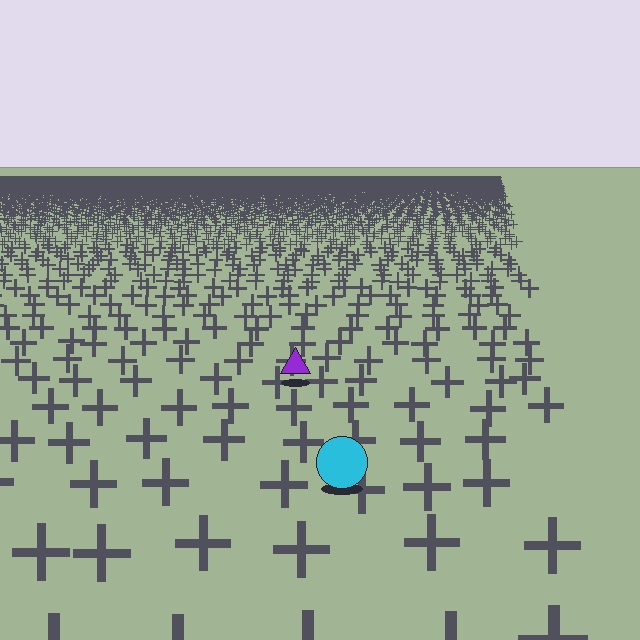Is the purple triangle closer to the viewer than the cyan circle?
No. The cyan circle is closer — you can tell from the texture gradient: the ground texture is coarser near it.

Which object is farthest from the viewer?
The purple triangle is farthest from the viewer. It appears smaller and the ground texture around it is denser.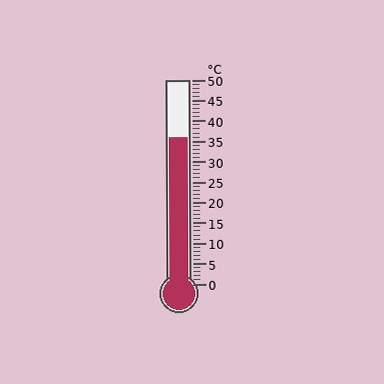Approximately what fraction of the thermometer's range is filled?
The thermometer is filled to approximately 70% of its range.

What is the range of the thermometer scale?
The thermometer scale ranges from 0°C to 50°C.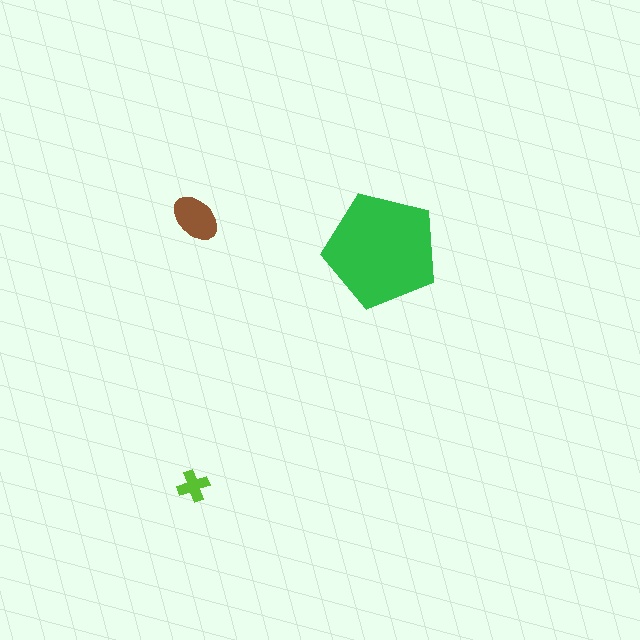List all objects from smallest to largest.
The lime cross, the brown ellipse, the green pentagon.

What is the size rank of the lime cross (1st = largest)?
3rd.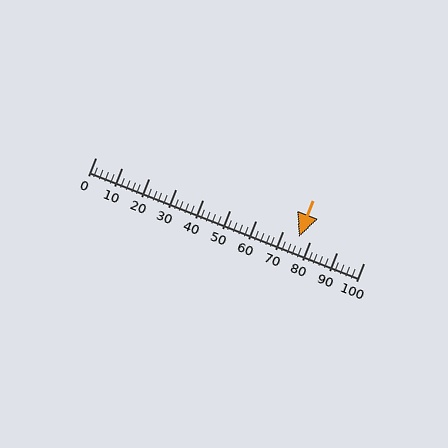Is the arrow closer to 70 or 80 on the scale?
The arrow is closer to 80.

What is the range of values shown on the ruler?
The ruler shows values from 0 to 100.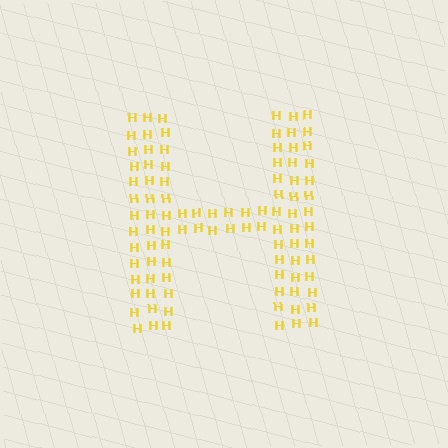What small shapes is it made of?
It is made of small letter H's.